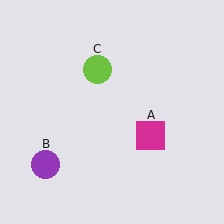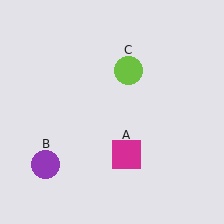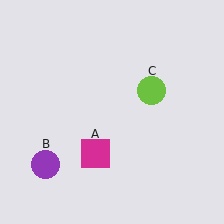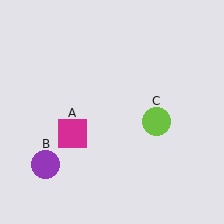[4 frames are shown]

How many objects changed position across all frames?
2 objects changed position: magenta square (object A), lime circle (object C).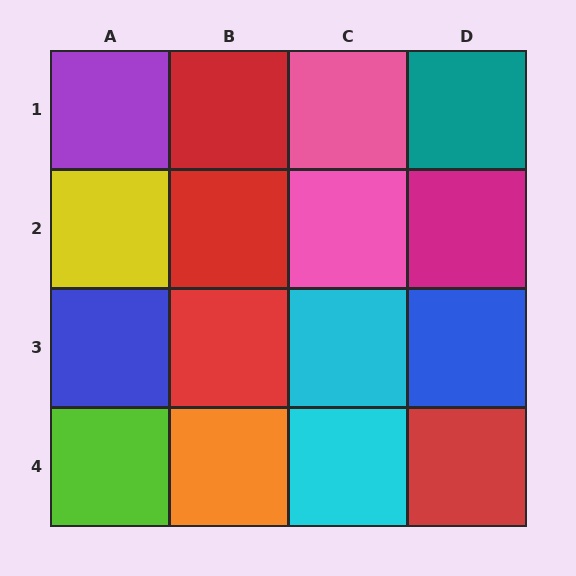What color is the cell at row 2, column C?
Pink.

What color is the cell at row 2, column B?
Red.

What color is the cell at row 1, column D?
Teal.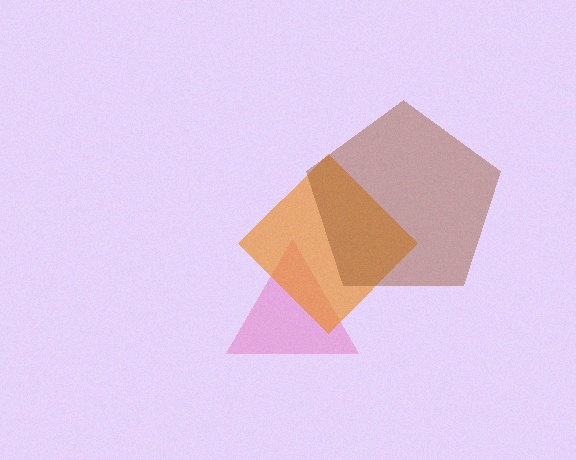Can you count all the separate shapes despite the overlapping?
Yes, there are 3 separate shapes.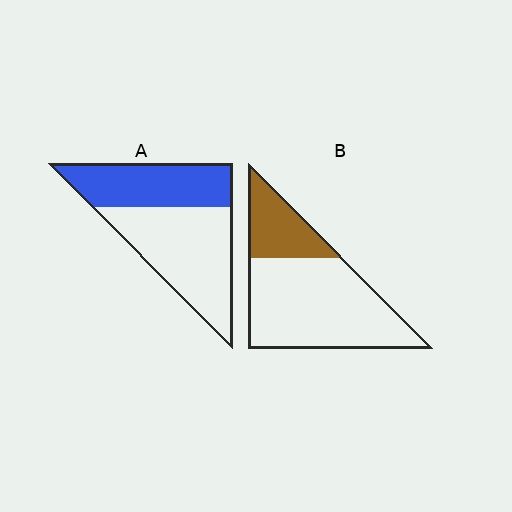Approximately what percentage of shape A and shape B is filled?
A is approximately 40% and B is approximately 25%.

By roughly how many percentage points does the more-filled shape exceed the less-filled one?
By roughly 15 percentage points (A over B).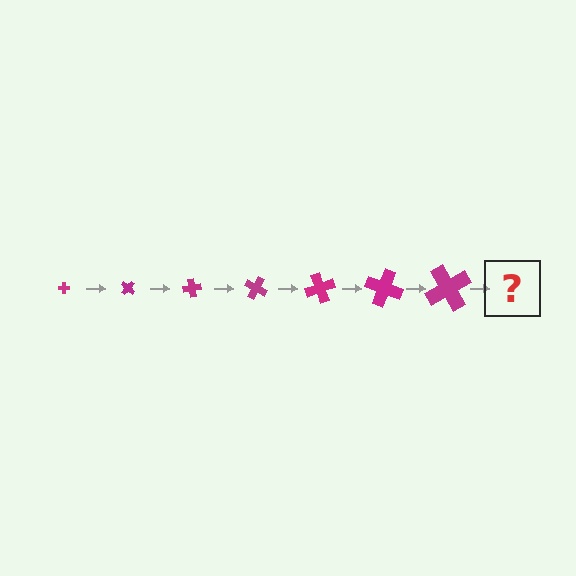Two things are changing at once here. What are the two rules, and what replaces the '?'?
The two rules are that the cross grows larger each step and it rotates 40 degrees each step. The '?' should be a cross, larger than the previous one and rotated 280 degrees from the start.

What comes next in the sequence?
The next element should be a cross, larger than the previous one and rotated 280 degrees from the start.